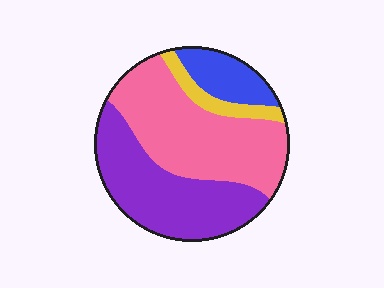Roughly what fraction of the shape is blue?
Blue covers 12% of the shape.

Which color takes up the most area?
Pink, at roughly 45%.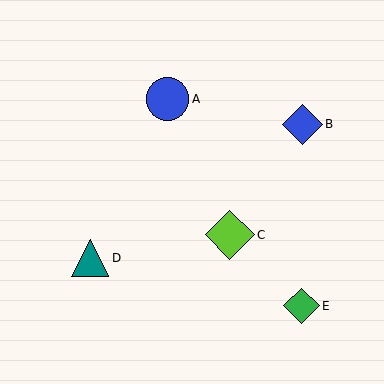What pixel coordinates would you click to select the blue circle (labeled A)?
Click at (167, 99) to select the blue circle A.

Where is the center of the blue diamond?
The center of the blue diamond is at (302, 124).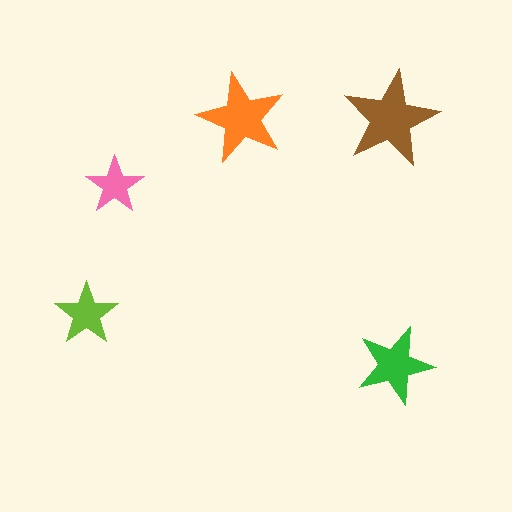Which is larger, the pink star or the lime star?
The lime one.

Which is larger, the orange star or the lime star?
The orange one.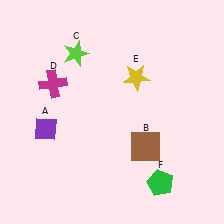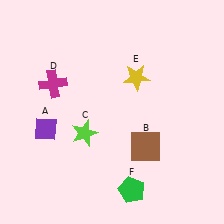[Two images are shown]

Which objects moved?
The objects that moved are: the lime star (C), the green pentagon (F).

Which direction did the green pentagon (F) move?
The green pentagon (F) moved left.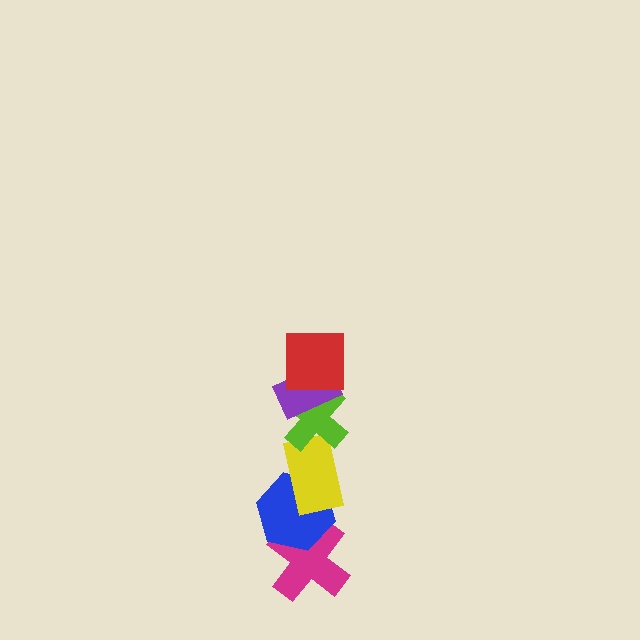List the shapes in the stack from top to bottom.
From top to bottom: the red square, the purple rectangle, the lime cross, the yellow rectangle, the blue hexagon, the magenta cross.